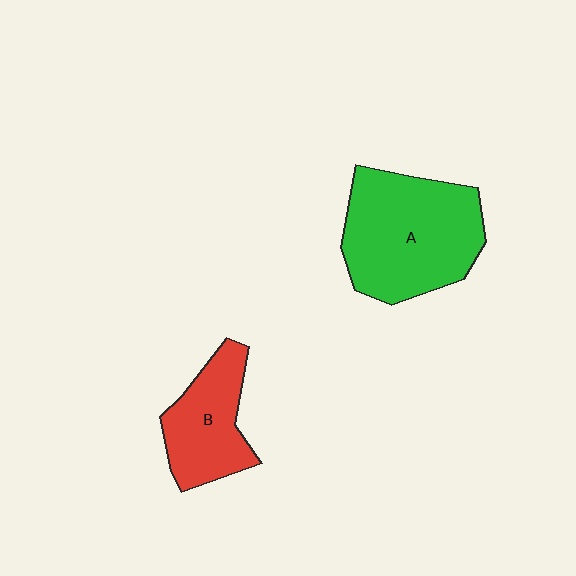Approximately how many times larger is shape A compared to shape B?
Approximately 1.7 times.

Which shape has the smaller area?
Shape B (red).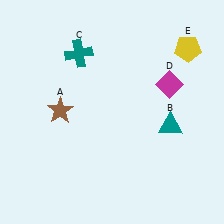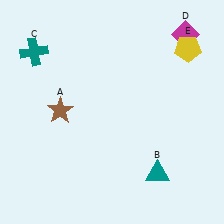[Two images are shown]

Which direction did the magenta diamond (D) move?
The magenta diamond (D) moved up.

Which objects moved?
The objects that moved are: the teal triangle (B), the teal cross (C), the magenta diamond (D).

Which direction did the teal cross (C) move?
The teal cross (C) moved left.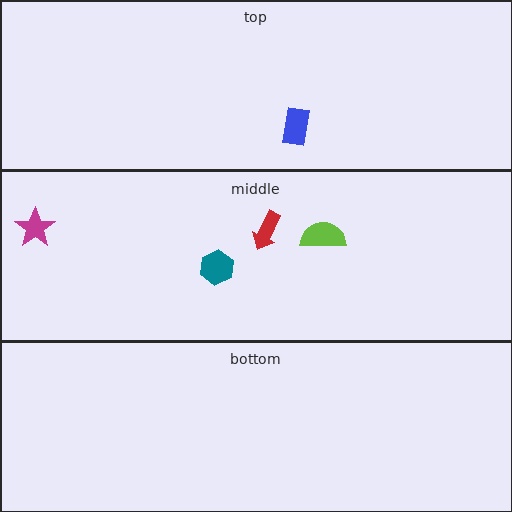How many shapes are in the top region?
1.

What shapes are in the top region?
The blue rectangle.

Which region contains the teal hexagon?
The middle region.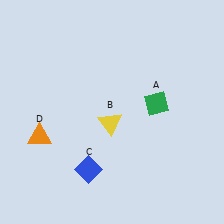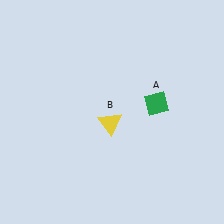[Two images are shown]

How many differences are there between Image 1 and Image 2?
There are 2 differences between the two images.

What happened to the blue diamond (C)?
The blue diamond (C) was removed in Image 2. It was in the bottom-left area of Image 1.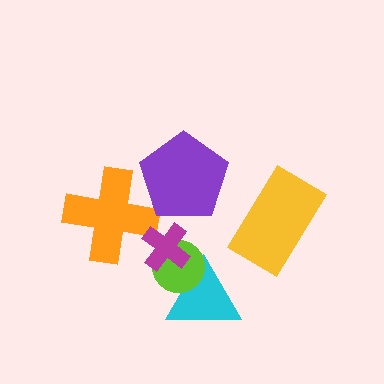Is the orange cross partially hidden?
Yes, it is partially covered by another shape.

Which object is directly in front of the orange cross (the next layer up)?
The purple pentagon is directly in front of the orange cross.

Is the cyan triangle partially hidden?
Yes, it is partially covered by another shape.